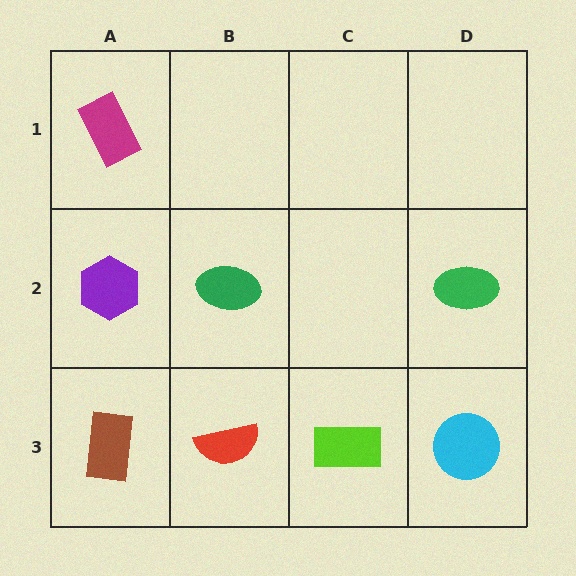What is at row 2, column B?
A green ellipse.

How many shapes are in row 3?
4 shapes.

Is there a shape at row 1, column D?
No, that cell is empty.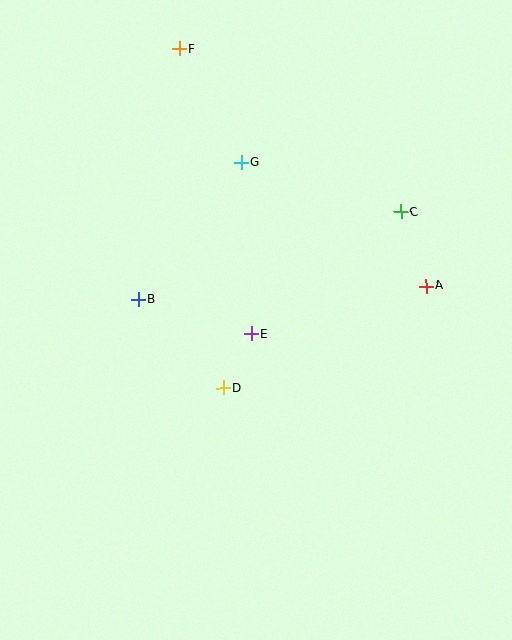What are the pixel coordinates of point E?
Point E is at (252, 334).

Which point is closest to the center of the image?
Point E at (252, 334) is closest to the center.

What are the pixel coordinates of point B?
Point B is at (138, 299).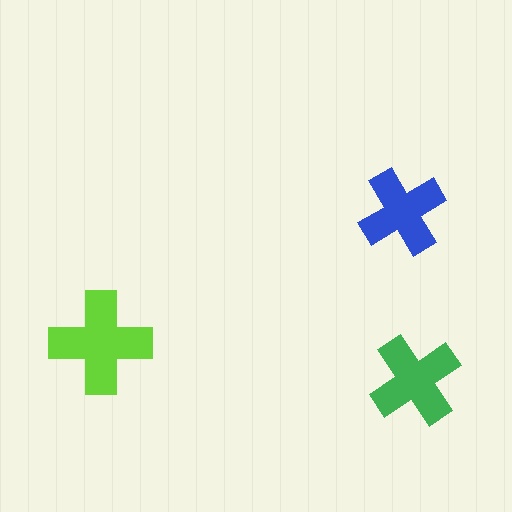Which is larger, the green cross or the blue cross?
The green one.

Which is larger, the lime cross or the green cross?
The lime one.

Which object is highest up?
The blue cross is topmost.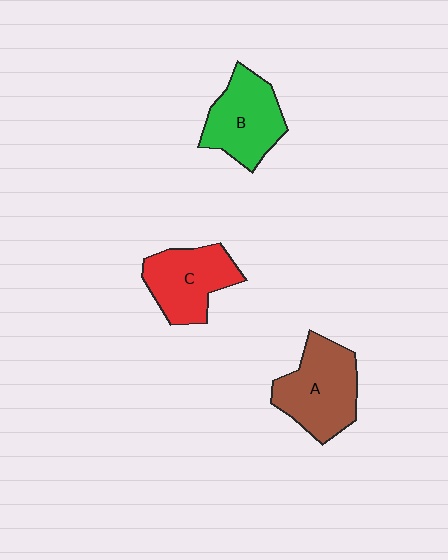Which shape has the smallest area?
Shape C (red).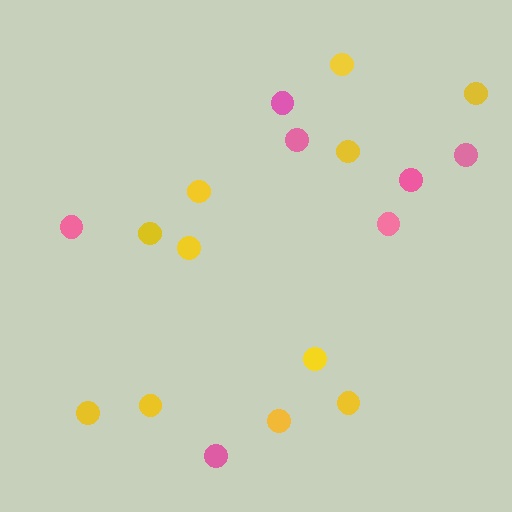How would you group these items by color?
There are 2 groups: one group of pink circles (7) and one group of yellow circles (11).